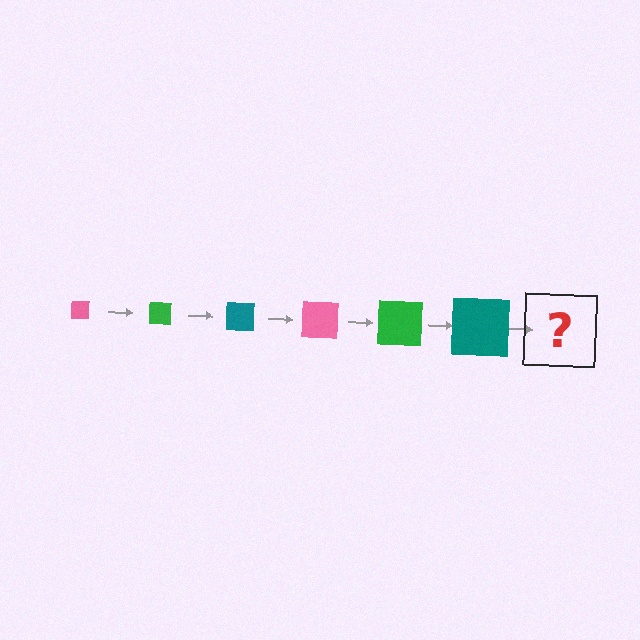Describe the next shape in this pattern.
It should be a pink square, larger than the previous one.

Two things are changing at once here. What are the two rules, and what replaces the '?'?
The two rules are that the square grows larger each step and the color cycles through pink, green, and teal. The '?' should be a pink square, larger than the previous one.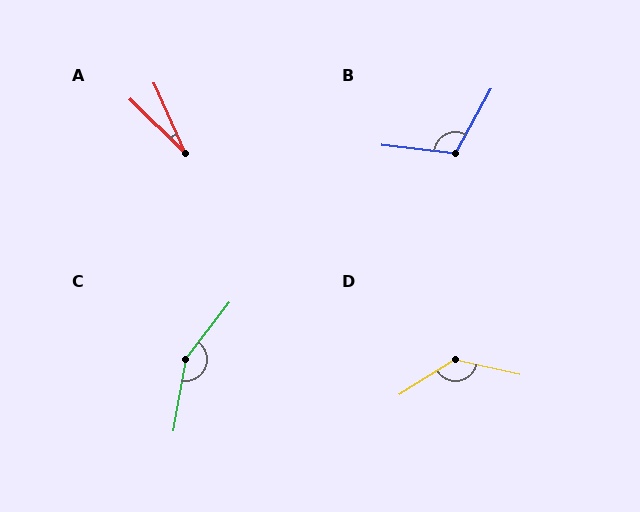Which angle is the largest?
C, at approximately 153 degrees.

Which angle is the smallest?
A, at approximately 21 degrees.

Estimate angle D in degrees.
Approximately 135 degrees.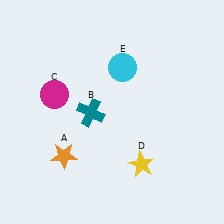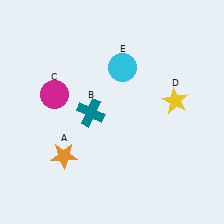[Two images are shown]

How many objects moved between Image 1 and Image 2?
1 object moved between the two images.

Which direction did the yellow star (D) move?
The yellow star (D) moved up.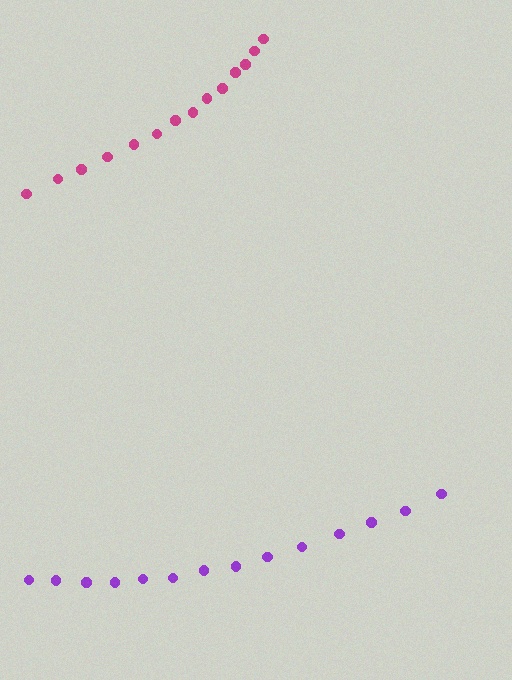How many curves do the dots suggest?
There are 2 distinct paths.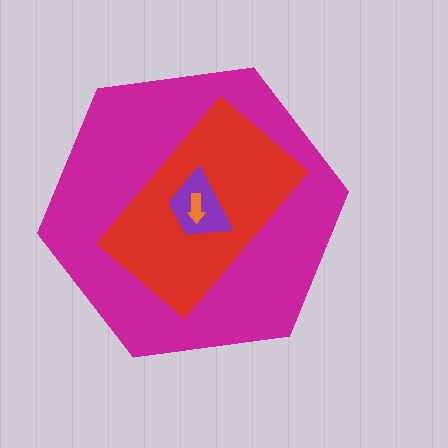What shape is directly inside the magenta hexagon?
The red rectangle.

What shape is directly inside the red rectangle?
The purple trapezoid.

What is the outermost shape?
The magenta hexagon.